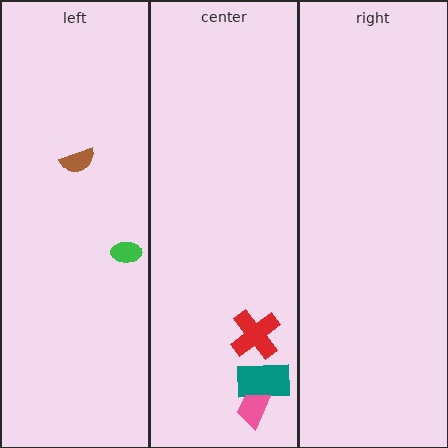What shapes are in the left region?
The green ellipse, the brown semicircle.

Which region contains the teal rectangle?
The center region.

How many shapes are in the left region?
2.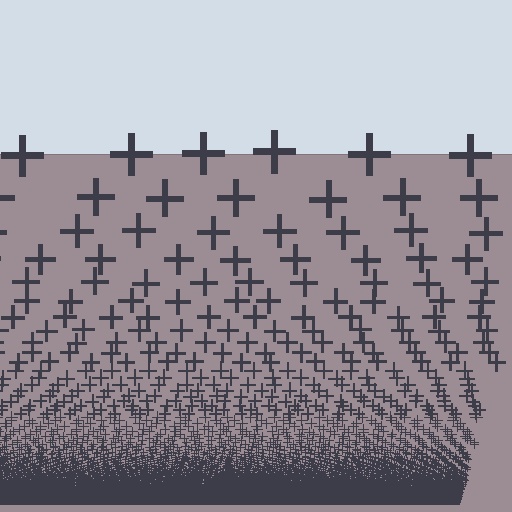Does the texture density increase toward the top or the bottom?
Density increases toward the bottom.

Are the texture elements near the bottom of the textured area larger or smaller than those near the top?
Smaller. The gradient is inverted — elements near the bottom are smaller and denser.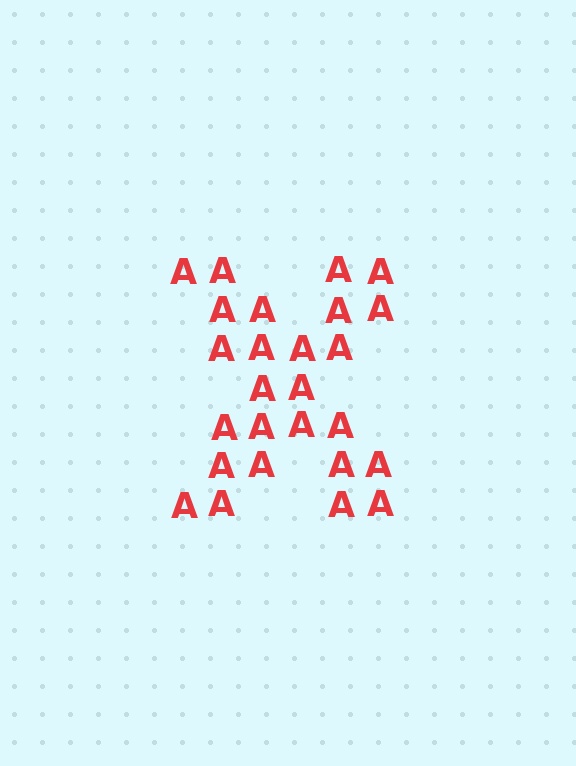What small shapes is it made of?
It is made of small letter A's.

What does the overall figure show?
The overall figure shows the letter X.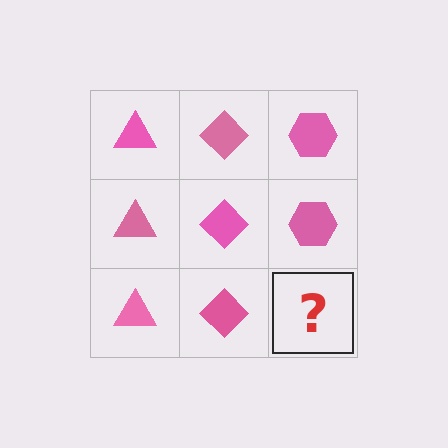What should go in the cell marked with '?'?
The missing cell should contain a pink hexagon.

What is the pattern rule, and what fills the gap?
The rule is that each column has a consistent shape. The gap should be filled with a pink hexagon.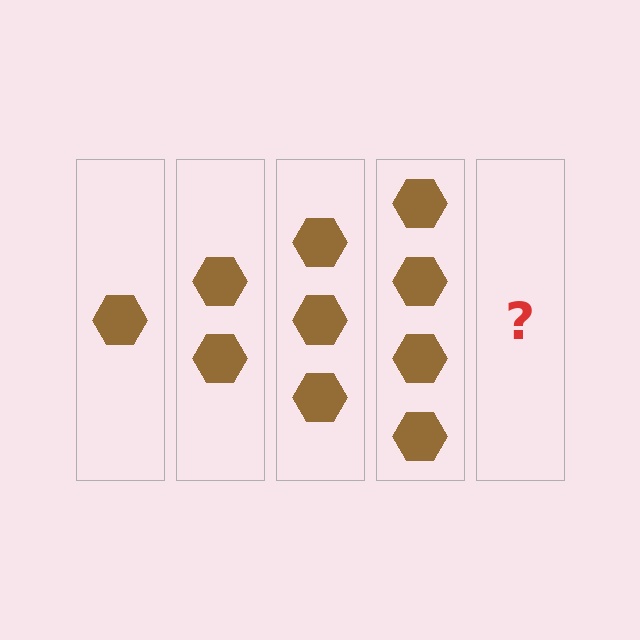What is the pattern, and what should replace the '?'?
The pattern is that each step adds one more hexagon. The '?' should be 5 hexagons.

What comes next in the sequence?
The next element should be 5 hexagons.